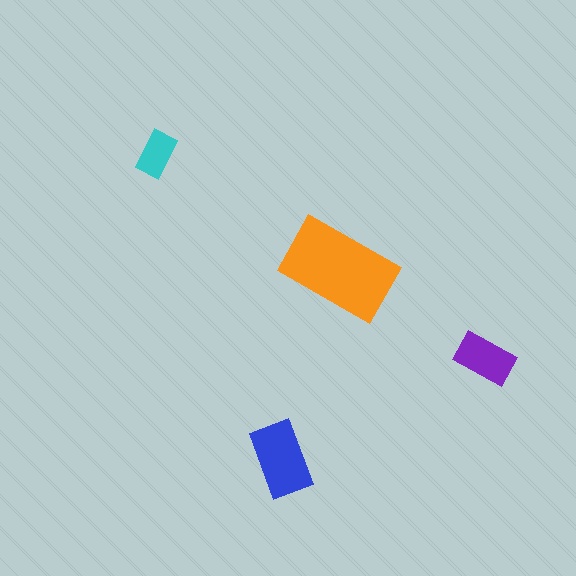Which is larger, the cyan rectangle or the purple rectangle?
The purple one.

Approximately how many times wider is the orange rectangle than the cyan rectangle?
About 2.5 times wider.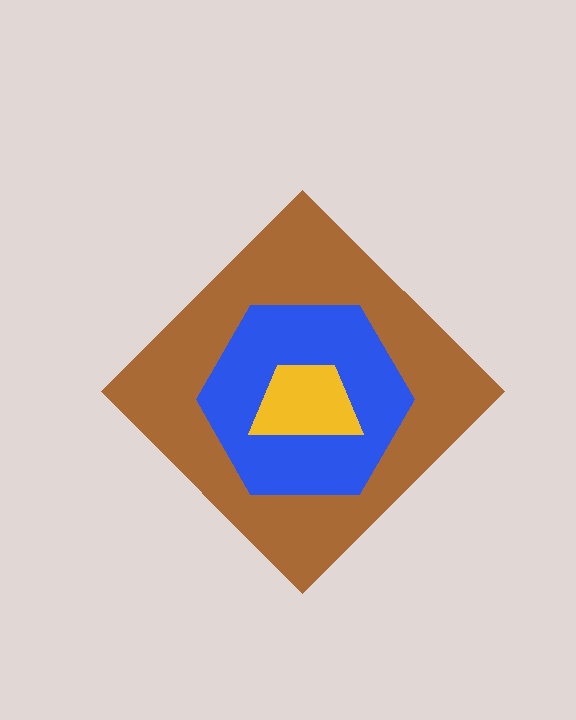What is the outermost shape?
The brown diamond.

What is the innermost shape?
The yellow trapezoid.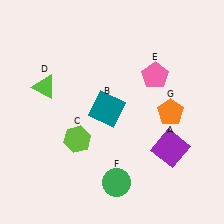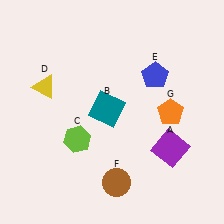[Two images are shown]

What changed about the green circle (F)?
In Image 1, F is green. In Image 2, it changed to brown.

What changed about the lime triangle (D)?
In Image 1, D is lime. In Image 2, it changed to yellow.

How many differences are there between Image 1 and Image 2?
There are 3 differences between the two images.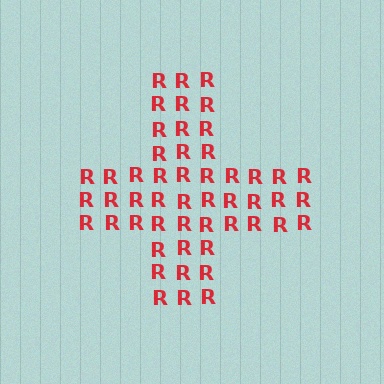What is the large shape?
The large shape is a cross.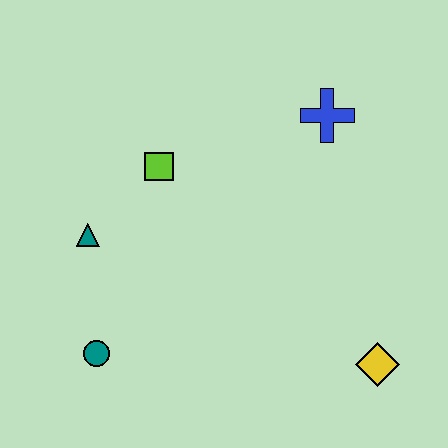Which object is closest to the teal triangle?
The lime square is closest to the teal triangle.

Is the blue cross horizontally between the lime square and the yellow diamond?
Yes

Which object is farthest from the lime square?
The yellow diamond is farthest from the lime square.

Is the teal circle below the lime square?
Yes